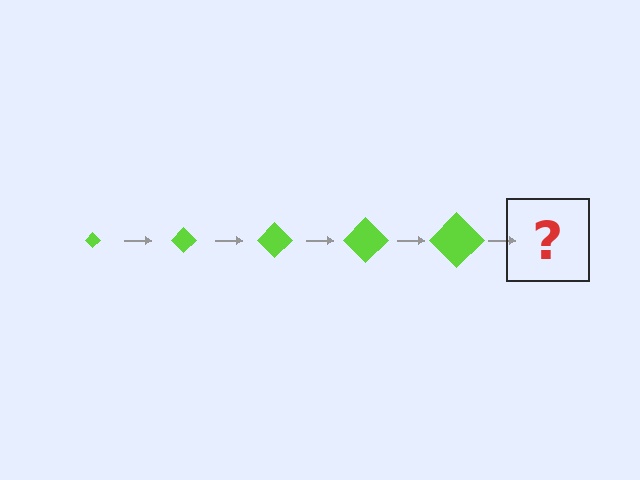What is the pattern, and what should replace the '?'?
The pattern is that the diamond gets progressively larger each step. The '?' should be a lime diamond, larger than the previous one.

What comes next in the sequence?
The next element should be a lime diamond, larger than the previous one.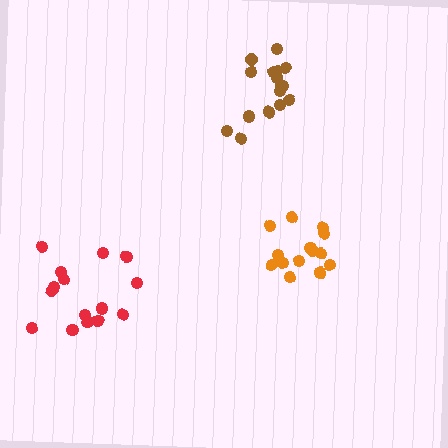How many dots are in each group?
Group 1: 16 dots, Group 2: 15 dots, Group 3: 14 dots (45 total).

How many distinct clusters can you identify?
There are 3 distinct clusters.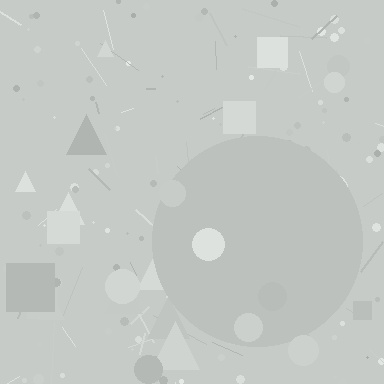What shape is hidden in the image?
A circle is hidden in the image.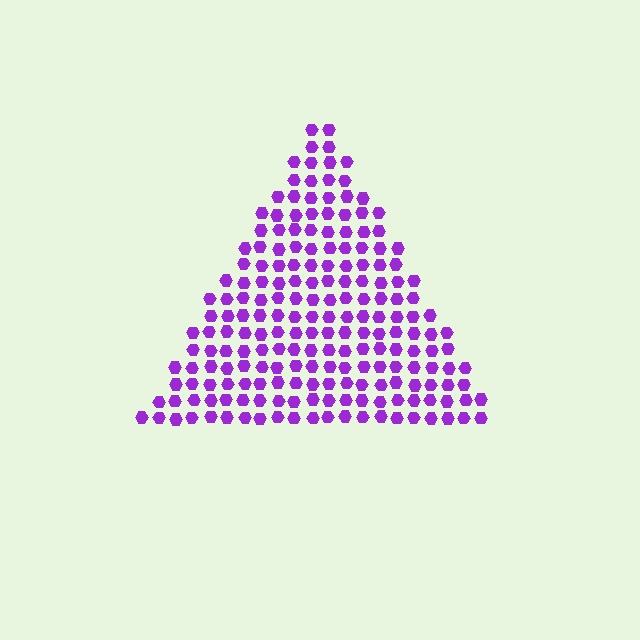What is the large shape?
The large shape is a triangle.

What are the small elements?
The small elements are hexagons.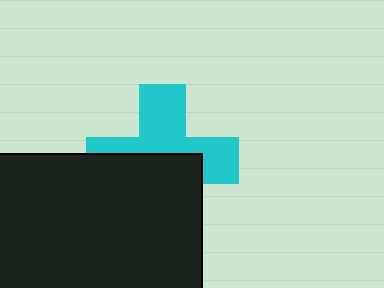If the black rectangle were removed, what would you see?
You would see the complete cyan cross.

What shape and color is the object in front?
The object in front is a black rectangle.